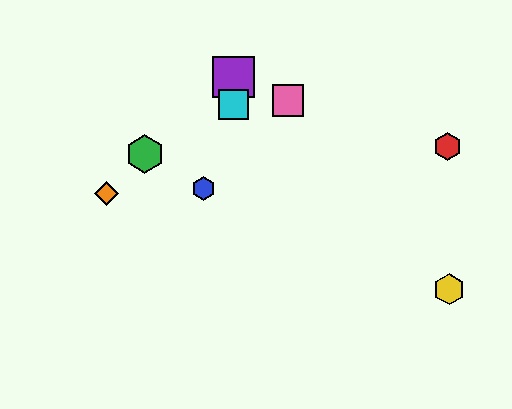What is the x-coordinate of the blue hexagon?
The blue hexagon is at x≈203.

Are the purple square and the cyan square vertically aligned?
Yes, both are at x≈234.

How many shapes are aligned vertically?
2 shapes (the purple square, the cyan square) are aligned vertically.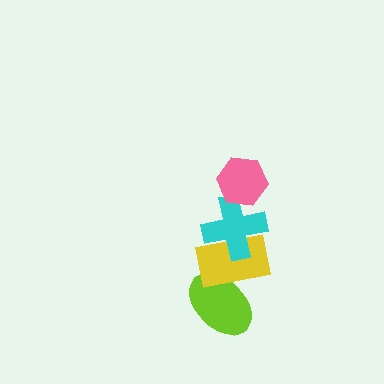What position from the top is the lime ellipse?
The lime ellipse is 4th from the top.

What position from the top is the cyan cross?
The cyan cross is 2nd from the top.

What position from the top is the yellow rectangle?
The yellow rectangle is 3rd from the top.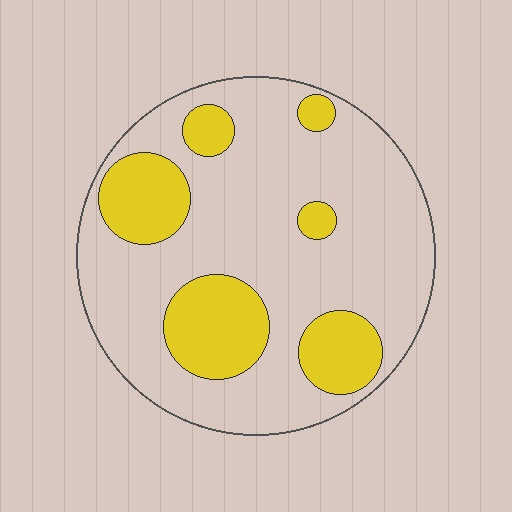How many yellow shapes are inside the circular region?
6.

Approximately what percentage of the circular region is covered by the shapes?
Approximately 25%.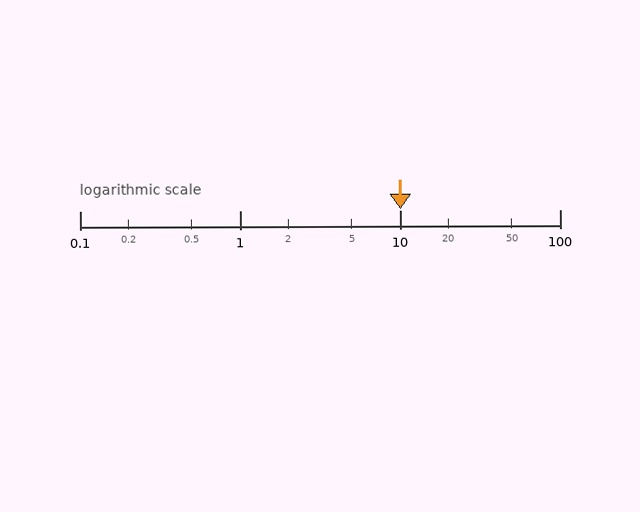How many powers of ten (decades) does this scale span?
The scale spans 3 decades, from 0.1 to 100.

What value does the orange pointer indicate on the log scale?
The pointer indicates approximately 10.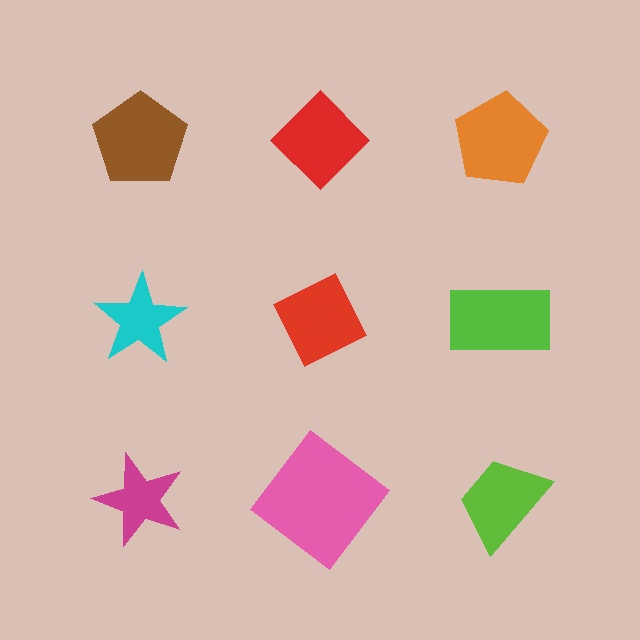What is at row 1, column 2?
A red diamond.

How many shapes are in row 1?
3 shapes.